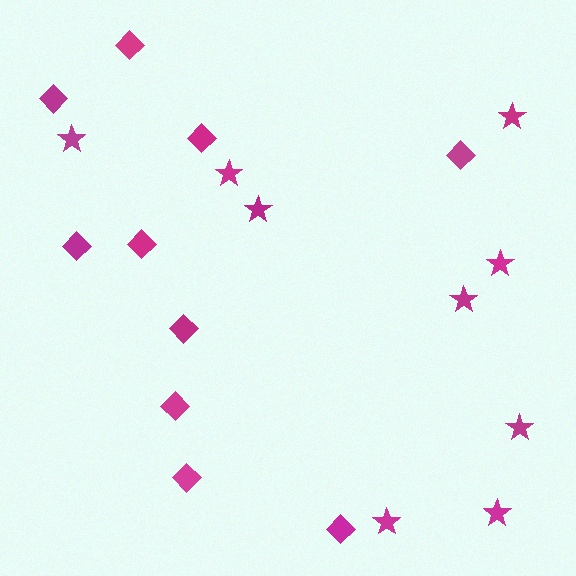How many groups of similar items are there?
There are 2 groups: one group of stars (9) and one group of diamonds (10).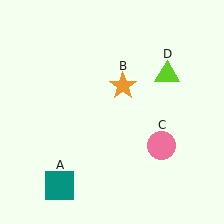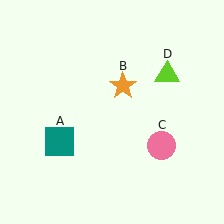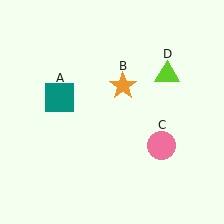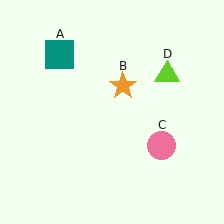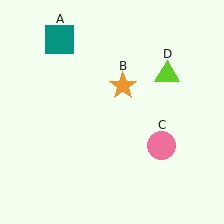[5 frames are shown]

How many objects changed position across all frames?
1 object changed position: teal square (object A).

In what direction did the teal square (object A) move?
The teal square (object A) moved up.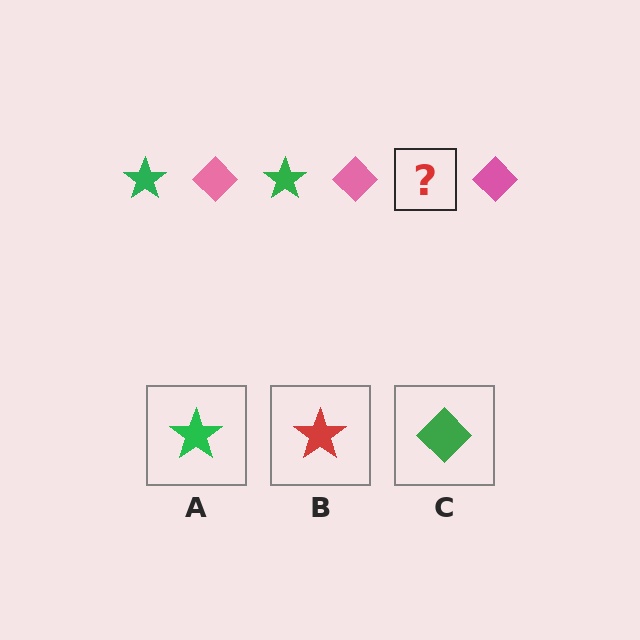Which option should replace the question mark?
Option A.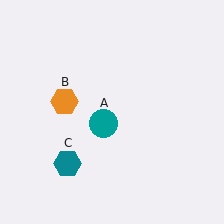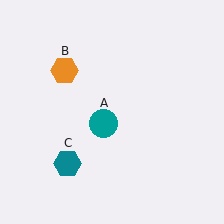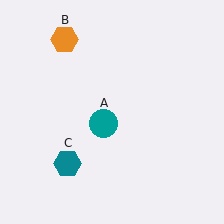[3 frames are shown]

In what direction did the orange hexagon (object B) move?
The orange hexagon (object B) moved up.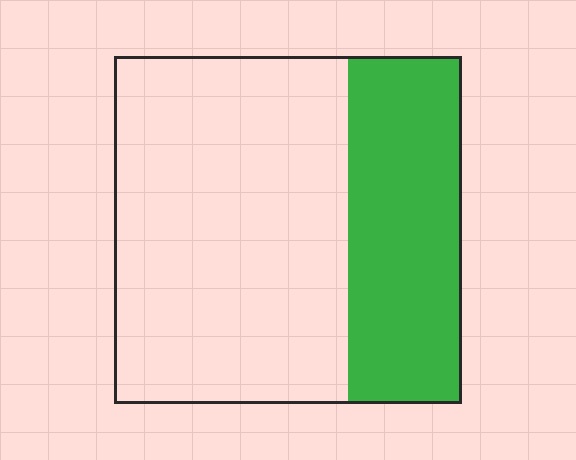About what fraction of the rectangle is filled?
About one third (1/3).